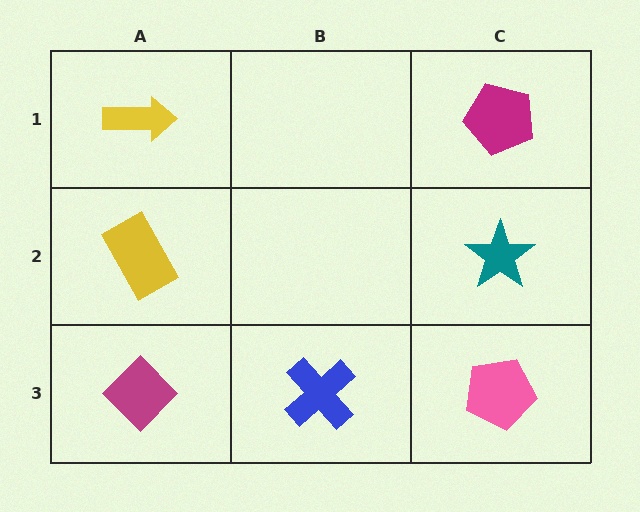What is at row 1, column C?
A magenta pentagon.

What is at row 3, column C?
A pink pentagon.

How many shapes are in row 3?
3 shapes.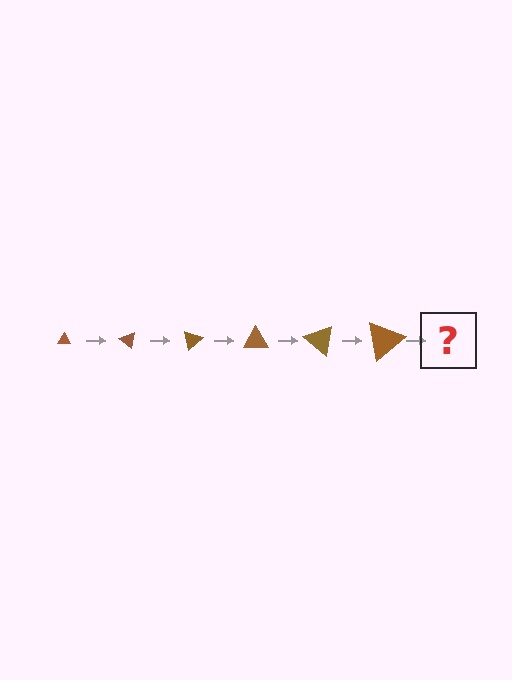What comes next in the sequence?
The next element should be a triangle, larger than the previous one and rotated 240 degrees from the start.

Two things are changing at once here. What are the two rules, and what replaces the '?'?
The two rules are that the triangle grows larger each step and it rotates 40 degrees each step. The '?' should be a triangle, larger than the previous one and rotated 240 degrees from the start.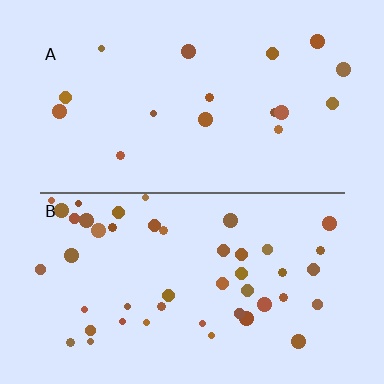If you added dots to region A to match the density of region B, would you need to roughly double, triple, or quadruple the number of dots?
Approximately triple.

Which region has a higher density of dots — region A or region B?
B (the bottom).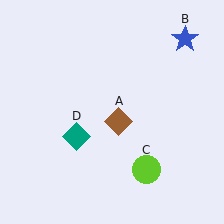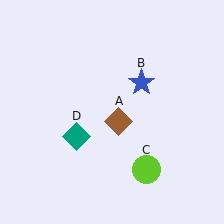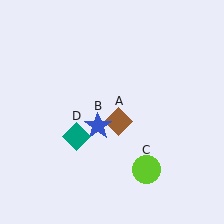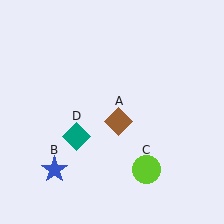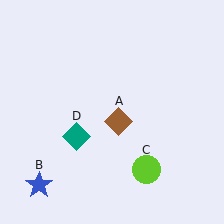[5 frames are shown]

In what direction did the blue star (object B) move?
The blue star (object B) moved down and to the left.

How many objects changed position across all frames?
1 object changed position: blue star (object B).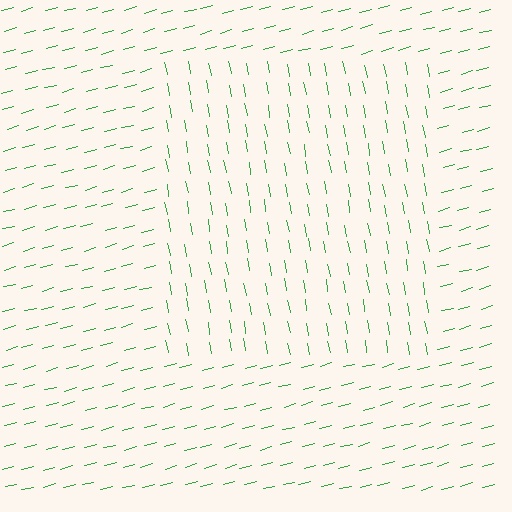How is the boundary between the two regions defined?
The boundary is defined purely by a change in line orientation (approximately 85 degrees difference). All lines are the same color and thickness.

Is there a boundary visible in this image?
Yes, there is a texture boundary formed by a change in line orientation.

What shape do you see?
I see a rectangle.